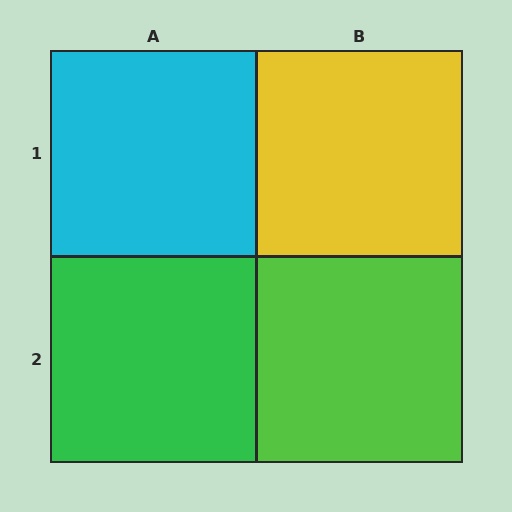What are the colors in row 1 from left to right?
Cyan, yellow.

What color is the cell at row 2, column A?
Green.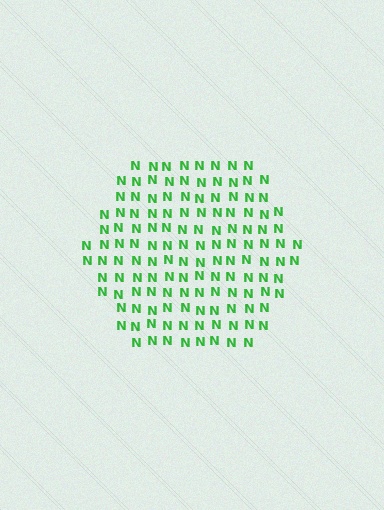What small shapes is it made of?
It is made of small letter N's.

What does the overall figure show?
The overall figure shows a hexagon.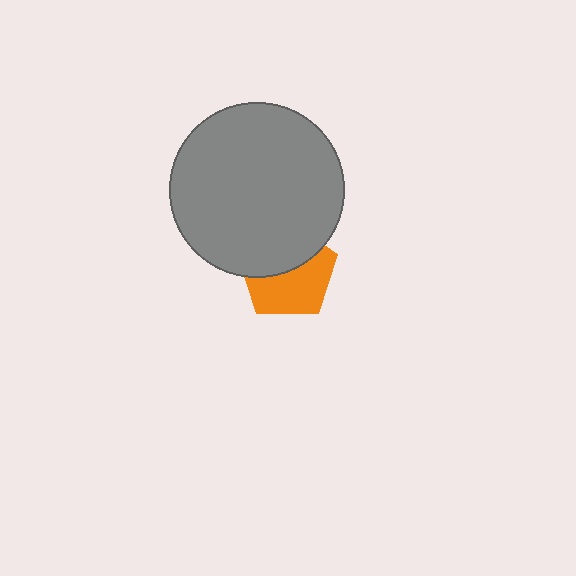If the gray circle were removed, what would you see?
You would see the complete orange pentagon.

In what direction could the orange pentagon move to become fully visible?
The orange pentagon could move down. That would shift it out from behind the gray circle entirely.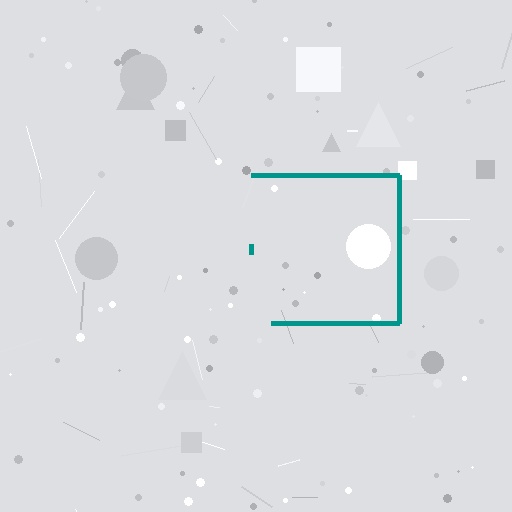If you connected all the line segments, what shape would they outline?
They would outline a square.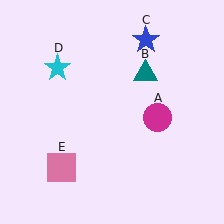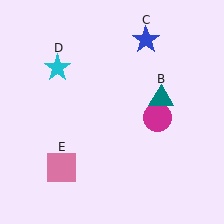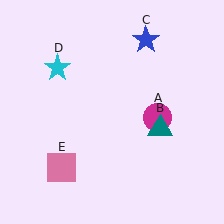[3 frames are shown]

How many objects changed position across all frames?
1 object changed position: teal triangle (object B).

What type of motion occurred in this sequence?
The teal triangle (object B) rotated clockwise around the center of the scene.